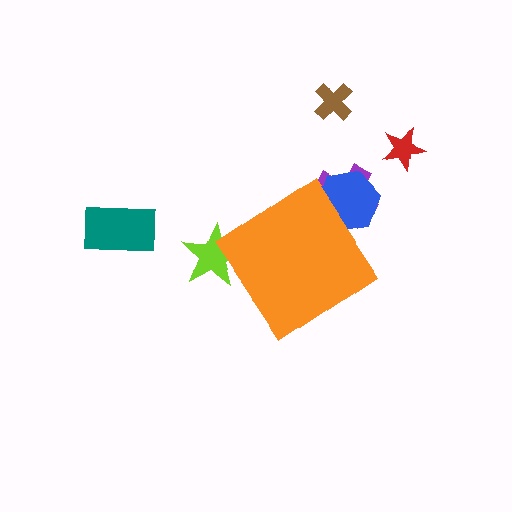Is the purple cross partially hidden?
Yes, the purple cross is partially hidden behind the orange diamond.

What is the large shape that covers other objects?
An orange diamond.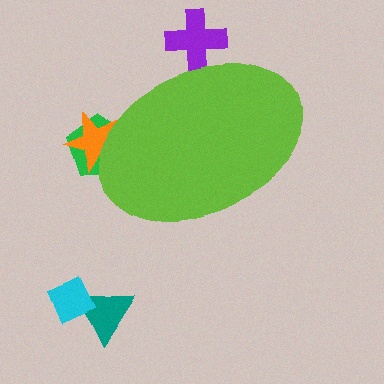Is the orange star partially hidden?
Yes, the orange star is partially hidden behind the lime ellipse.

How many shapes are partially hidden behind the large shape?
3 shapes are partially hidden.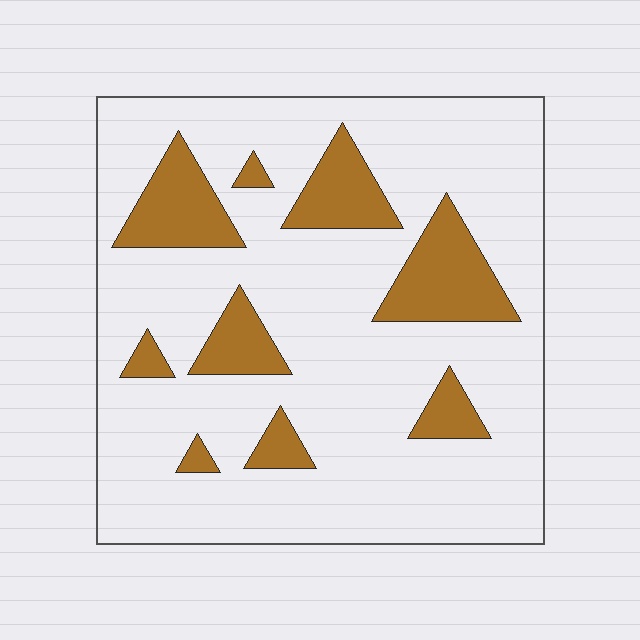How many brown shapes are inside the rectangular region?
9.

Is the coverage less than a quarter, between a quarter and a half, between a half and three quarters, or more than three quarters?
Less than a quarter.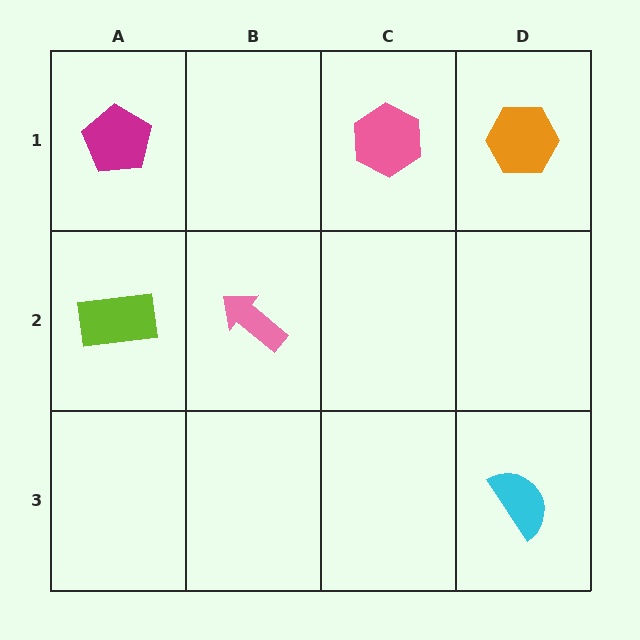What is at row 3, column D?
A cyan semicircle.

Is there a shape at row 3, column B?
No, that cell is empty.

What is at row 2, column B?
A pink arrow.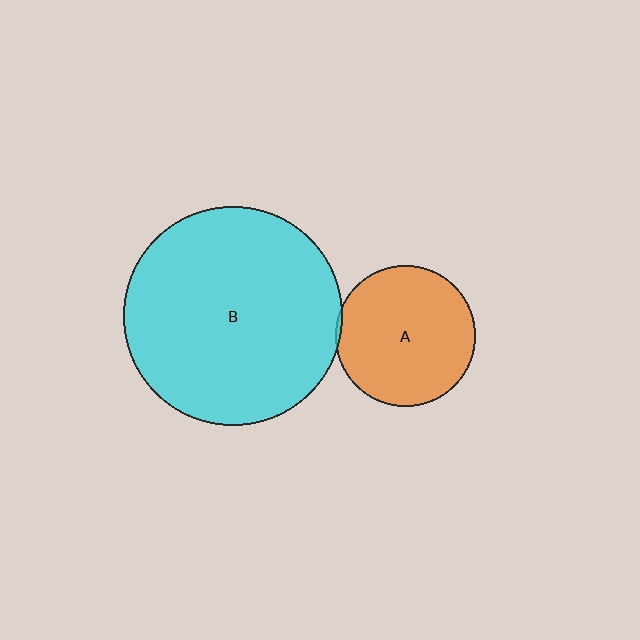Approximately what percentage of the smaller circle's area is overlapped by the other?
Approximately 5%.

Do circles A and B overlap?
Yes.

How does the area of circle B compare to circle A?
Approximately 2.4 times.